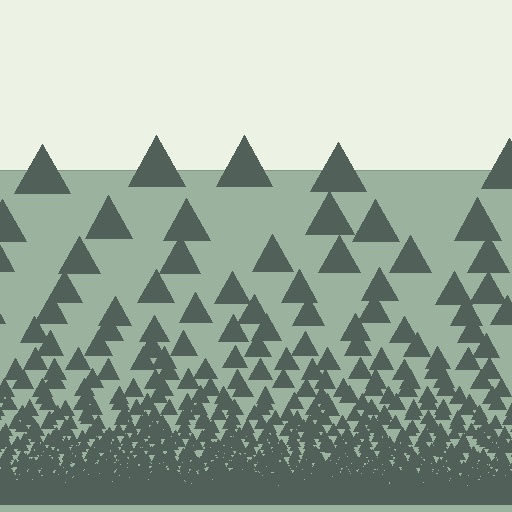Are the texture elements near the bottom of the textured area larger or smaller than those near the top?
Smaller. The gradient is inverted — elements near the bottom are smaller and denser.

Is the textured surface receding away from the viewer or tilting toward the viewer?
The surface appears to tilt toward the viewer. Texture elements get larger and sparser toward the top.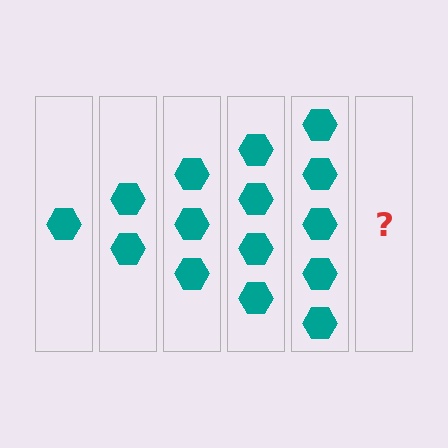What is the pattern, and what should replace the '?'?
The pattern is that each step adds one more hexagon. The '?' should be 6 hexagons.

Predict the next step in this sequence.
The next step is 6 hexagons.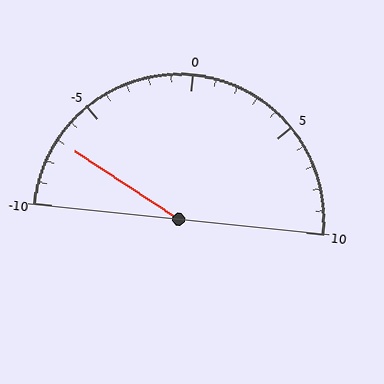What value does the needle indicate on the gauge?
The needle indicates approximately -7.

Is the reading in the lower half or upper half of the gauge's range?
The reading is in the lower half of the range (-10 to 10).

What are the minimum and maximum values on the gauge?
The gauge ranges from -10 to 10.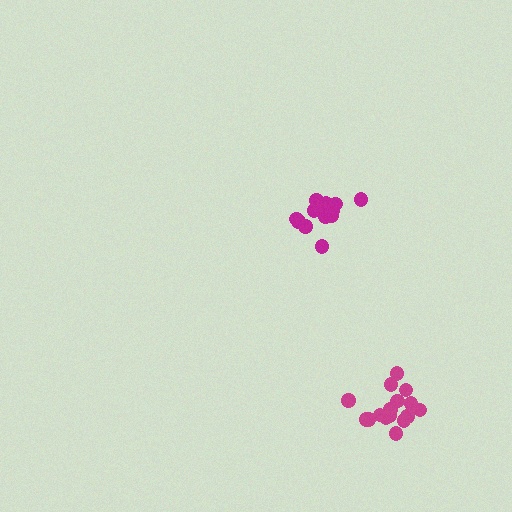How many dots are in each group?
Group 1: 13 dots, Group 2: 16 dots (29 total).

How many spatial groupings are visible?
There are 2 spatial groupings.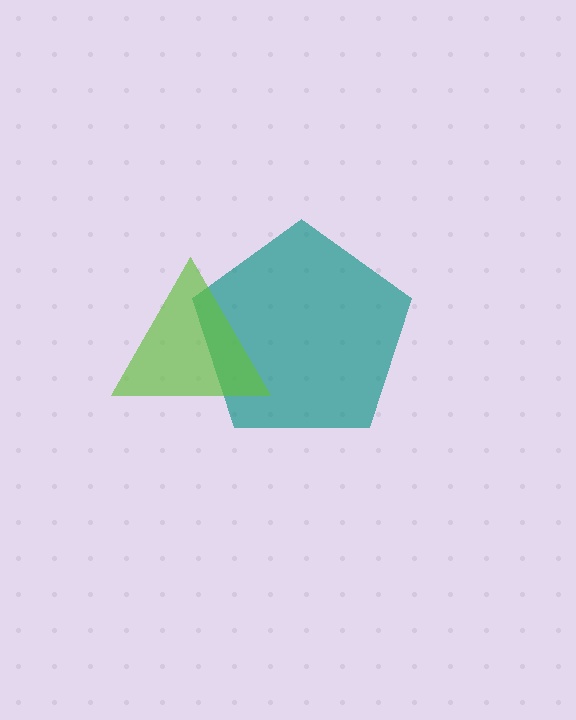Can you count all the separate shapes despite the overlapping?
Yes, there are 2 separate shapes.